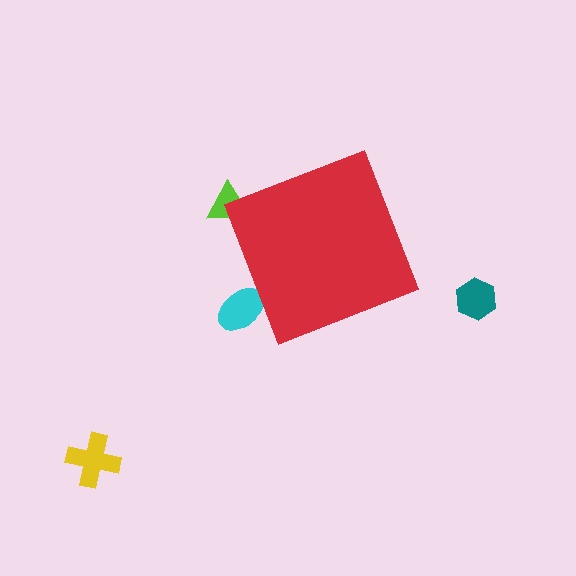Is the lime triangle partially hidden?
Yes, the lime triangle is partially hidden behind the red diamond.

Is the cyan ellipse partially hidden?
Yes, the cyan ellipse is partially hidden behind the red diamond.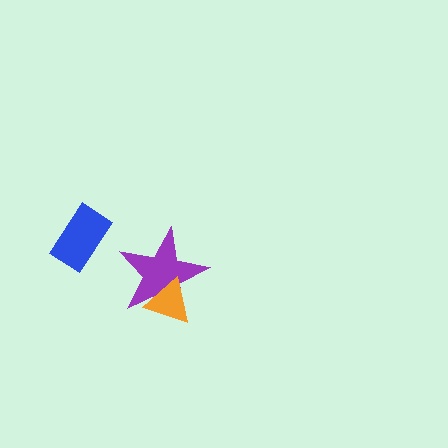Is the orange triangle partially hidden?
No, no other shape covers it.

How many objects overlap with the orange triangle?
1 object overlaps with the orange triangle.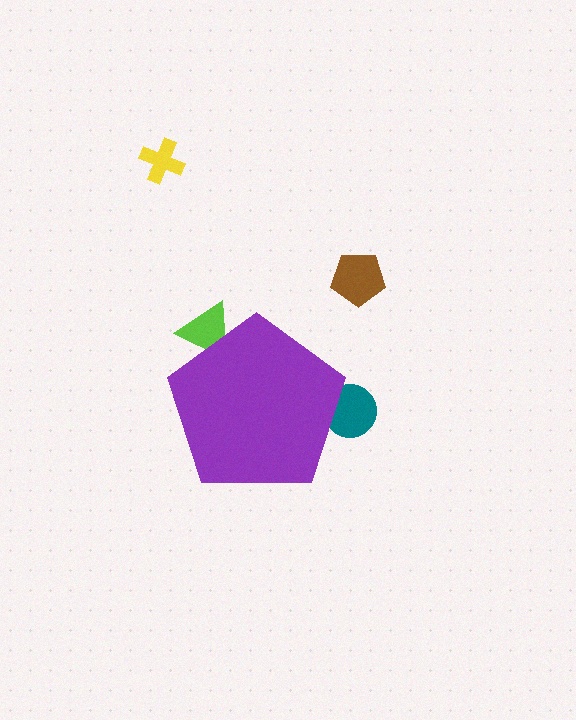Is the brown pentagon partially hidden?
No, the brown pentagon is fully visible.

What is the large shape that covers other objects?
A purple pentagon.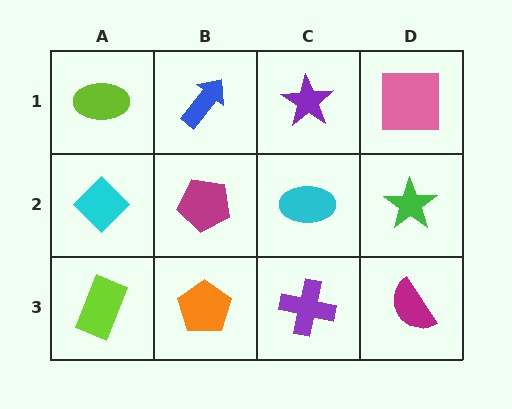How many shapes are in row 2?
4 shapes.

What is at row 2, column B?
A magenta pentagon.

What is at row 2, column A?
A cyan diamond.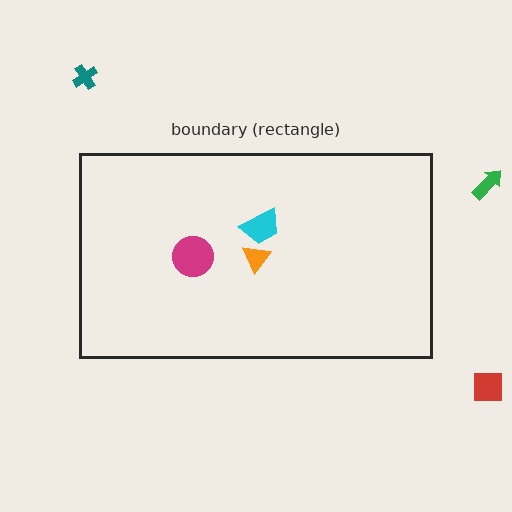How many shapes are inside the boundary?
3 inside, 3 outside.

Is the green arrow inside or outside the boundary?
Outside.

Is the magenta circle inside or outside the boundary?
Inside.